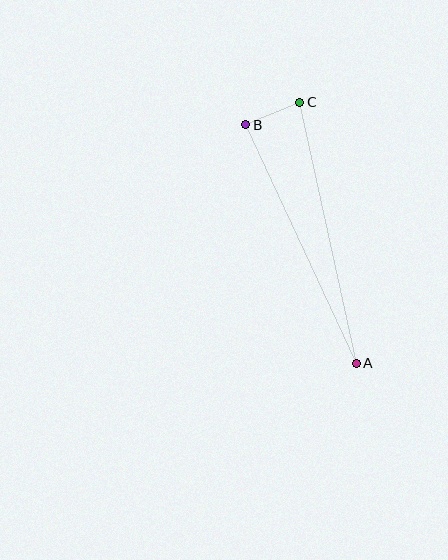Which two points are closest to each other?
Points B and C are closest to each other.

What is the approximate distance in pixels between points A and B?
The distance between A and B is approximately 263 pixels.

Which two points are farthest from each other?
Points A and C are farthest from each other.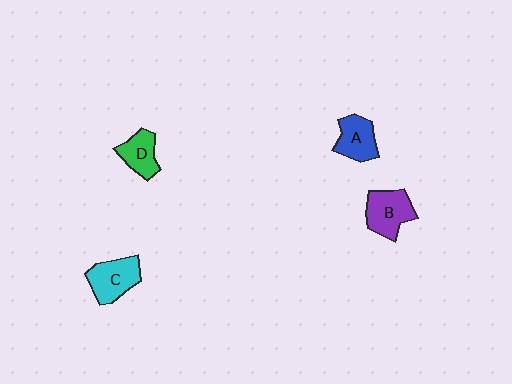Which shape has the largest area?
Shape C (cyan).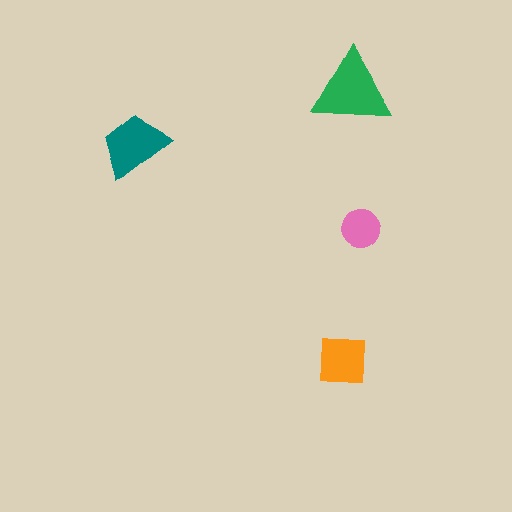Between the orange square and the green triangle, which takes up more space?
The green triangle.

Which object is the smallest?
The pink circle.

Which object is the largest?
The green triangle.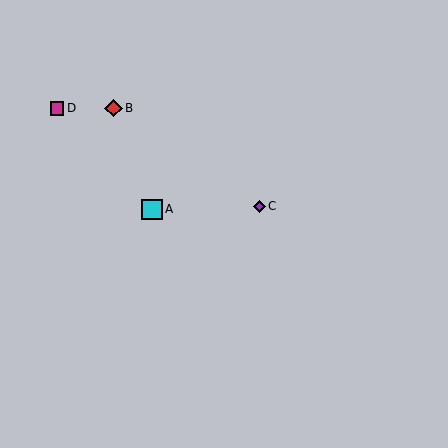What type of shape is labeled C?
Shape C is a purple diamond.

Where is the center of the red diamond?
The center of the red diamond is at (113, 108).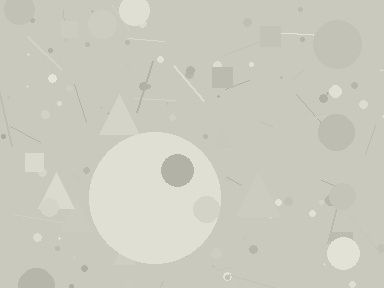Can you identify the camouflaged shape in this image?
The camouflaged shape is a circle.